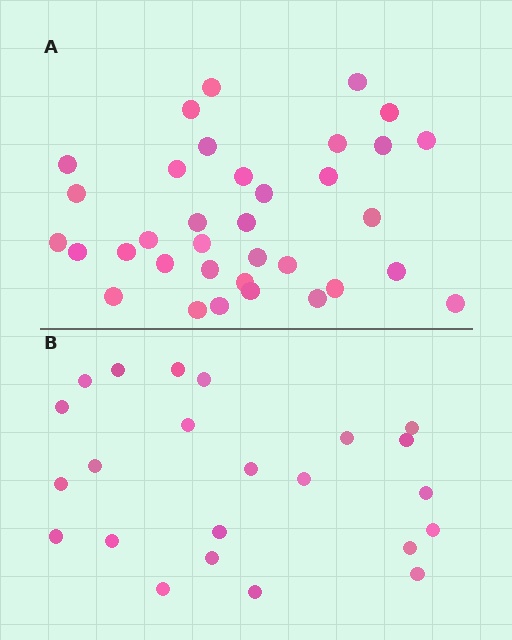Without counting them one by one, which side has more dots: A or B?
Region A (the top region) has more dots.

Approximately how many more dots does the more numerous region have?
Region A has roughly 12 or so more dots than region B.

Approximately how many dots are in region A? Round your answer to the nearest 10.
About 40 dots. (The exact count is 35, which rounds to 40.)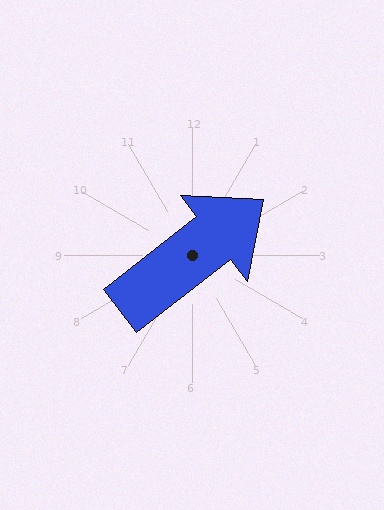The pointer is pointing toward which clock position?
Roughly 2 o'clock.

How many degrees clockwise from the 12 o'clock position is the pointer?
Approximately 52 degrees.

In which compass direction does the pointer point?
Northeast.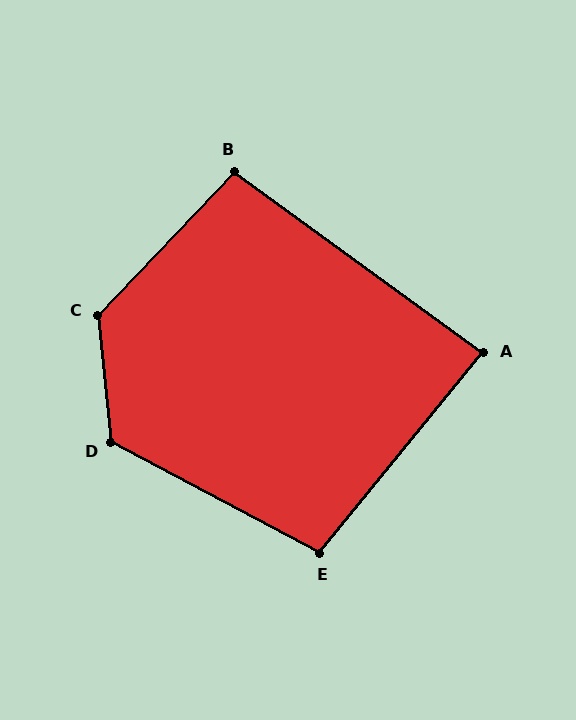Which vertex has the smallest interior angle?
A, at approximately 87 degrees.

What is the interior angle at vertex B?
Approximately 98 degrees (obtuse).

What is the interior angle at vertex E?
Approximately 101 degrees (obtuse).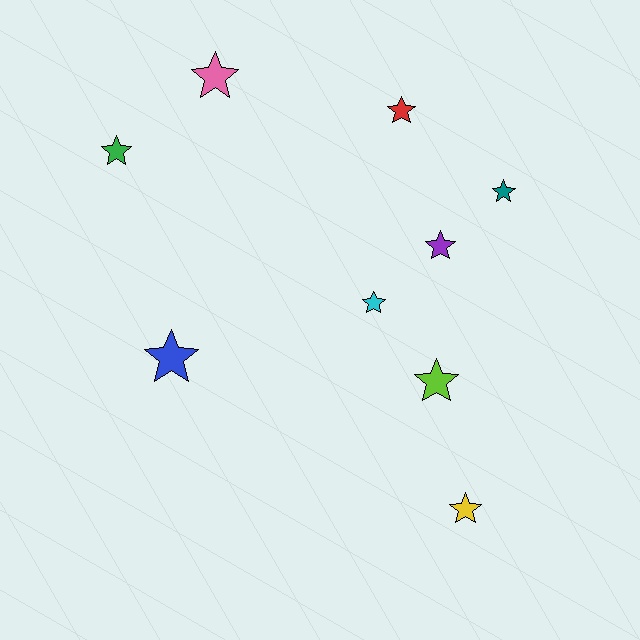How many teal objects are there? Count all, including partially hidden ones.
There is 1 teal object.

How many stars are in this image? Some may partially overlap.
There are 9 stars.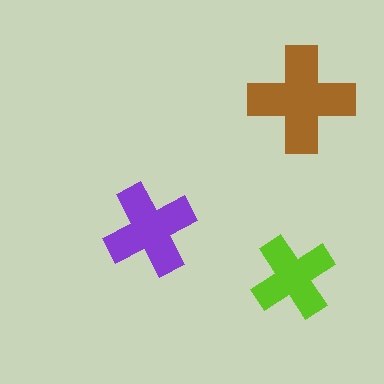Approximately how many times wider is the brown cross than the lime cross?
About 1.5 times wider.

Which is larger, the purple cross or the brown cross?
The brown one.